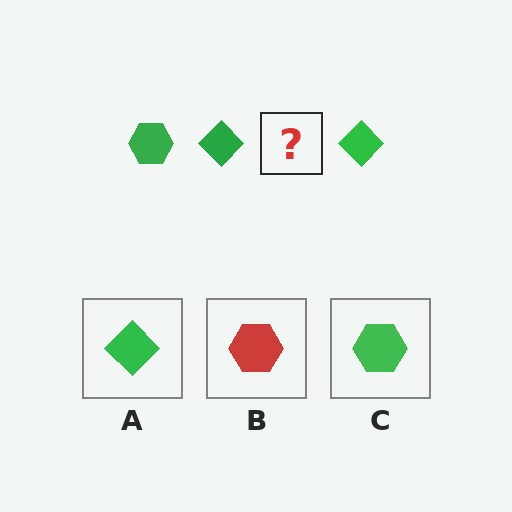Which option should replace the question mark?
Option C.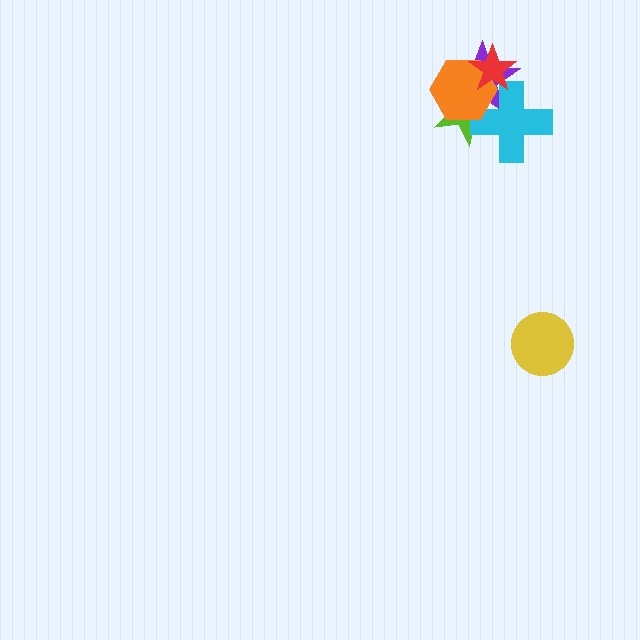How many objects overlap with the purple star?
4 objects overlap with the purple star.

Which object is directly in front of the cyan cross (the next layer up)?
The orange hexagon is directly in front of the cyan cross.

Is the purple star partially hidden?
Yes, it is partially covered by another shape.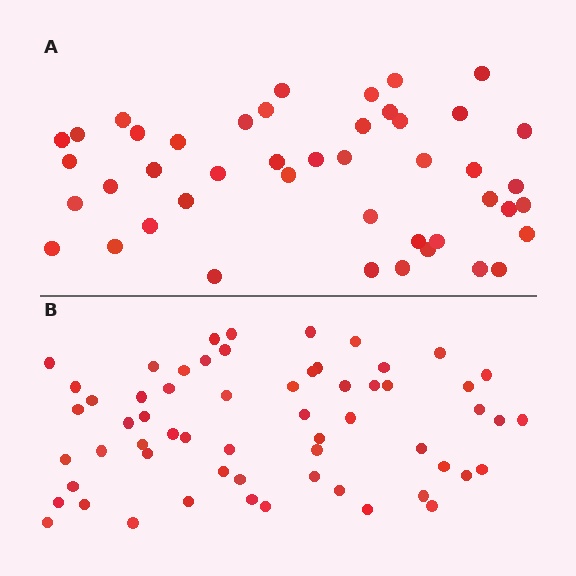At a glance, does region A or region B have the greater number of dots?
Region B (the bottom region) has more dots.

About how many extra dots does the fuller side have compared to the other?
Region B has approximately 15 more dots than region A.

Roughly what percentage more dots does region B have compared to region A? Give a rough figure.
About 35% more.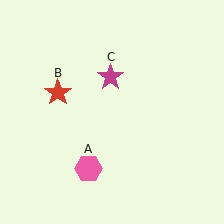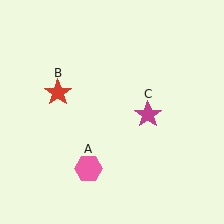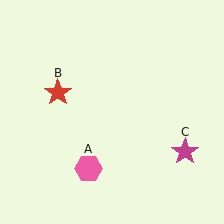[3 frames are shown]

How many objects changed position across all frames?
1 object changed position: magenta star (object C).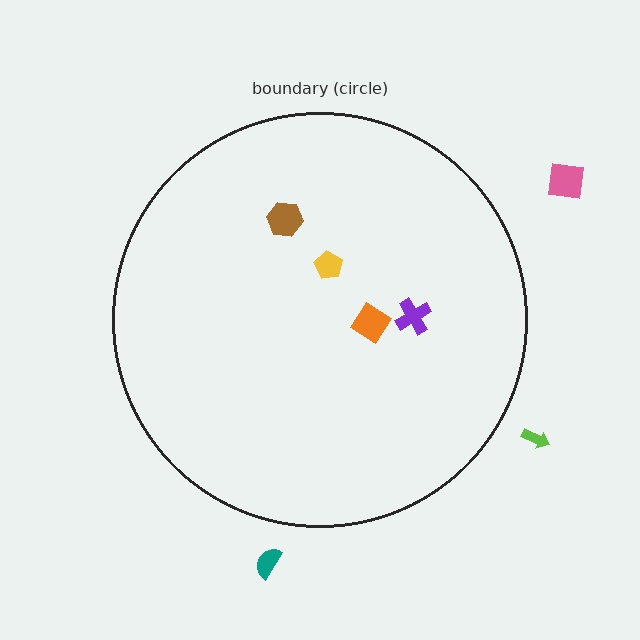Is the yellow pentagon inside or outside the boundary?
Inside.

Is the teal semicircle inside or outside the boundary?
Outside.